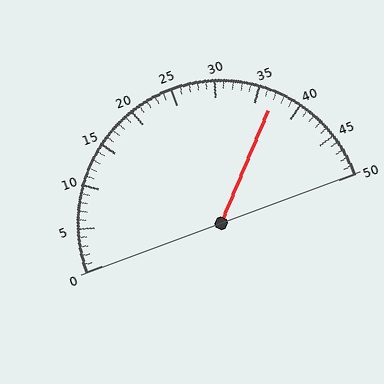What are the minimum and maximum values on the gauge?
The gauge ranges from 0 to 50.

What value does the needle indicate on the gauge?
The needle indicates approximately 37.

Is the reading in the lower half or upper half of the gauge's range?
The reading is in the upper half of the range (0 to 50).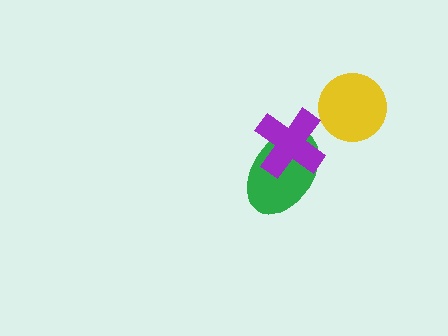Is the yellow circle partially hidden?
No, no other shape covers it.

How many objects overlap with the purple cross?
1 object overlaps with the purple cross.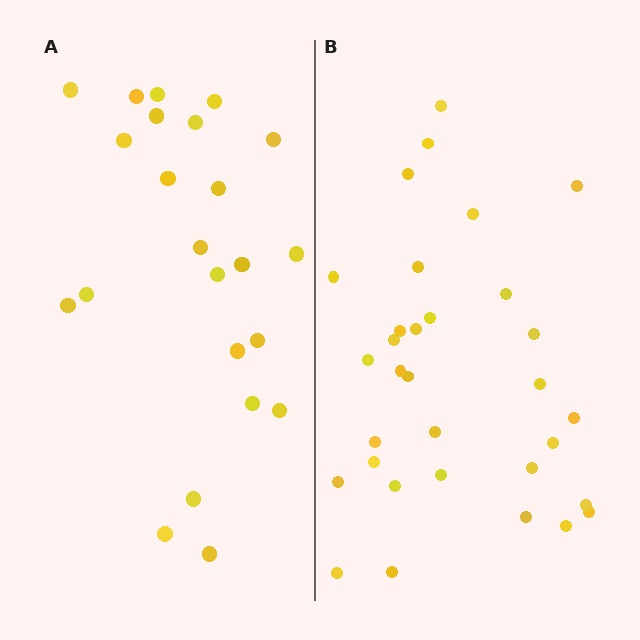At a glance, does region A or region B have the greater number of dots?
Region B (the right region) has more dots.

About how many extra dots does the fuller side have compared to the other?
Region B has roughly 8 or so more dots than region A.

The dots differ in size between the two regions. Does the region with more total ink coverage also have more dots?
No. Region A has more total ink coverage because its dots are larger, but region B actually contains more individual dots. Total area can be misleading — the number of items is what matters here.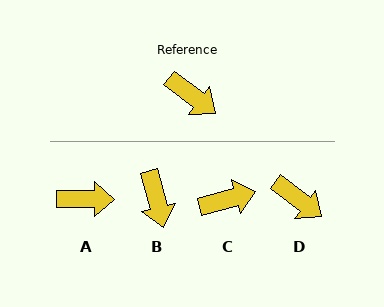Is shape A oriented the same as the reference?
No, it is off by about 37 degrees.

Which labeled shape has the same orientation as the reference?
D.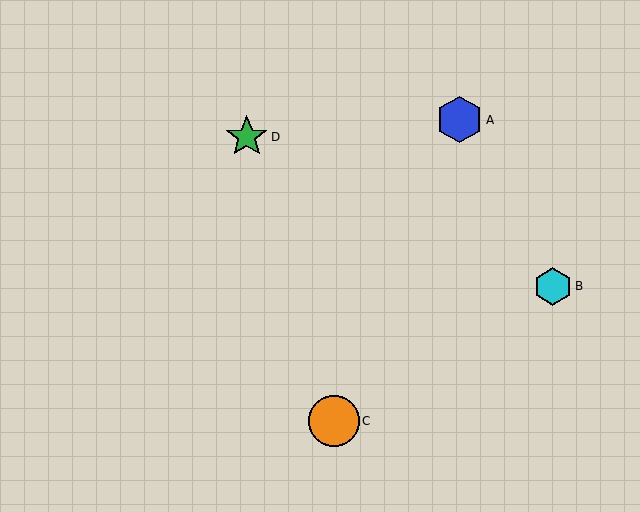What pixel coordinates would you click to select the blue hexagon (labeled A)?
Click at (459, 120) to select the blue hexagon A.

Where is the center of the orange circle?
The center of the orange circle is at (334, 421).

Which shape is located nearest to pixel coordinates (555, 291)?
The cyan hexagon (labeled B) at (553, 286) is nearest to that location.